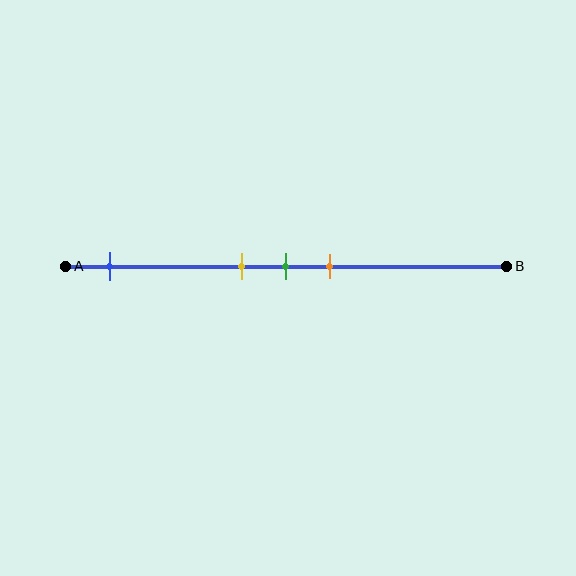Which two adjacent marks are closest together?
The yellow and green marks are the closest adjacent pair.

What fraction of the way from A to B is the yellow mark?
The yellow mark is approximately 40% (0.4) of the way from A to B.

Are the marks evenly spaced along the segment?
No, the marks are not evenly spaced.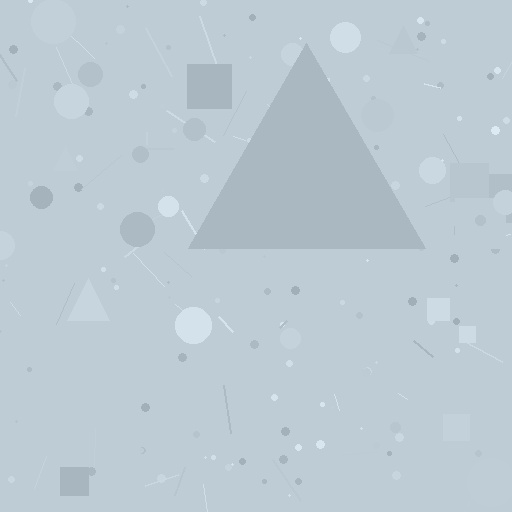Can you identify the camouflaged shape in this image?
The camouflaged shape is a triangle.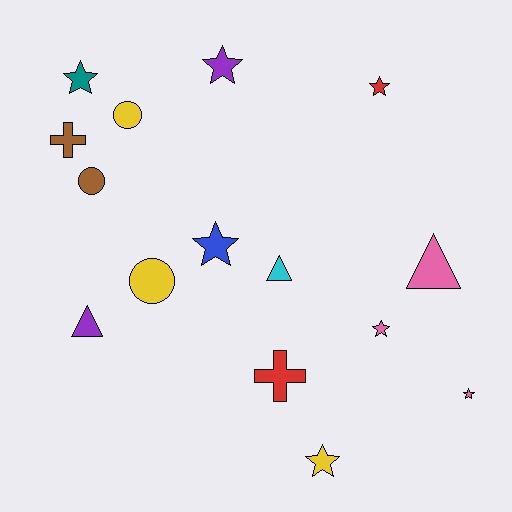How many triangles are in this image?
There are 3 triangles.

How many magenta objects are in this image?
There are no magenta objects.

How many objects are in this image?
There are 15 objects.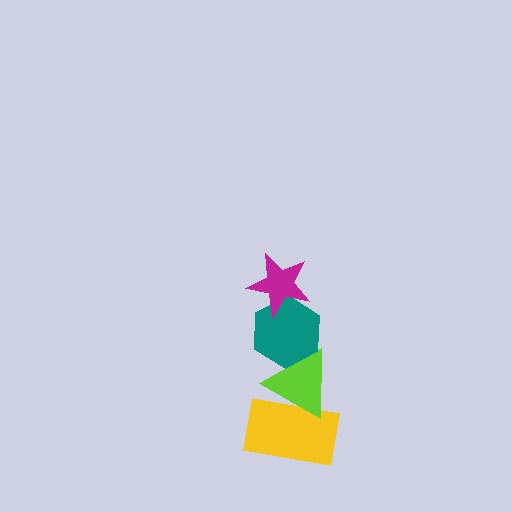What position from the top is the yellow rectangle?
The yellow rectangle is 4th from the top.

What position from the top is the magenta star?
The magenta star is 1st from the top.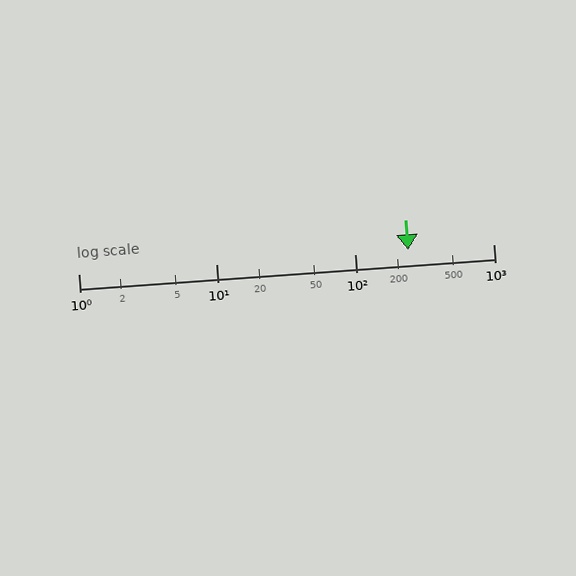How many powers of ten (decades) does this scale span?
The scale spans 3 decades, from 1 to 1000.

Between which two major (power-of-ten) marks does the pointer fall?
The pointer is between 100 and 1000.